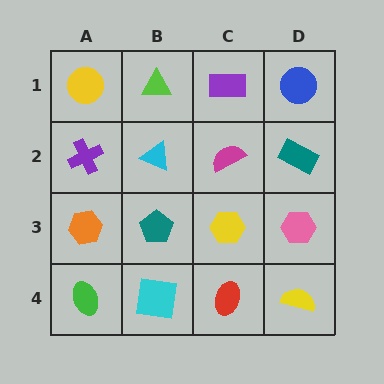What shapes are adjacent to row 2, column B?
A lime triangle (row 1, column B), a teal pentagon (row 3, column B), a purple cross (row 2, column A), a magenta semicircle (row 2, column C).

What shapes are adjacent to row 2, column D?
A blue circle (row 1, column D), a pink hexagon (row 3, column D), a magenta semicircle (row 2, column C).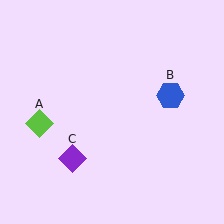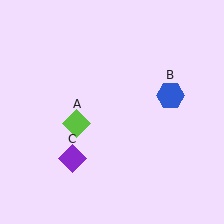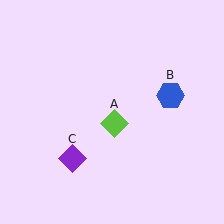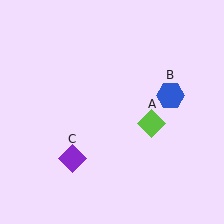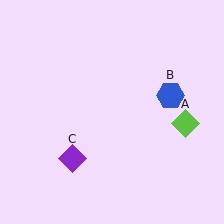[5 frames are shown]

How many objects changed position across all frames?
1 object changed position: lime diamond (object A).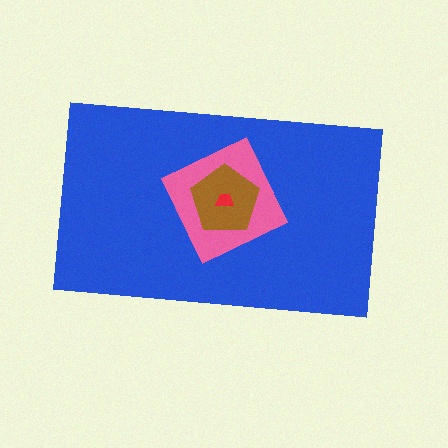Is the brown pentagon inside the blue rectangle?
Yes.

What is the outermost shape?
The blue rectangle.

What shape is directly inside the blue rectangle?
The pink diamond.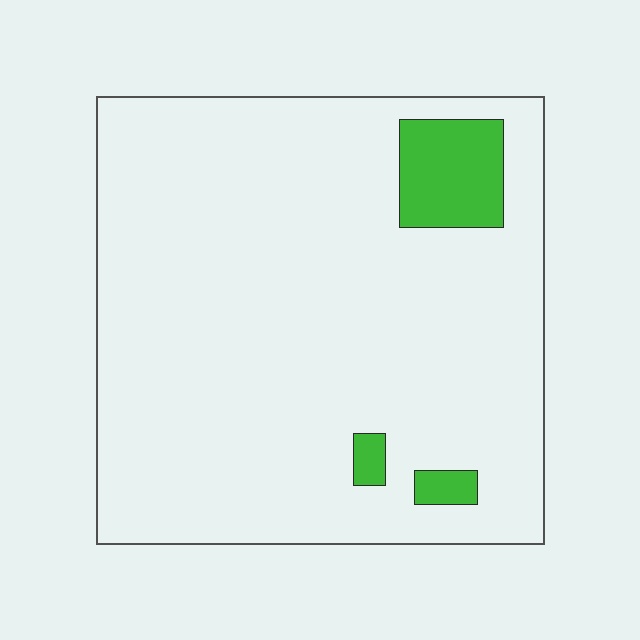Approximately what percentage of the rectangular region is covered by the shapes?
Approximately 10%.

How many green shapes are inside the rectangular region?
3.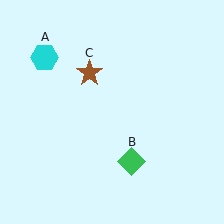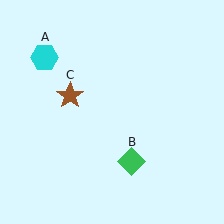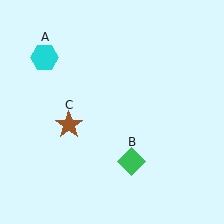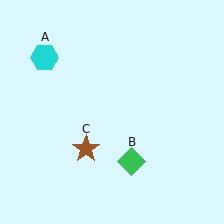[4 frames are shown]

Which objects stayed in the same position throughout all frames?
Cyan hexagon (object A) and green diamond (object B) remained stationary.